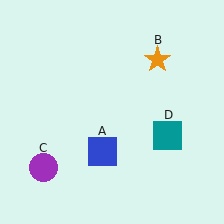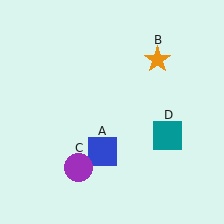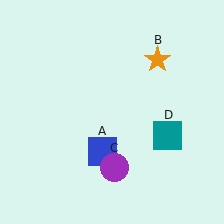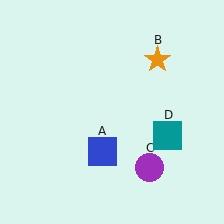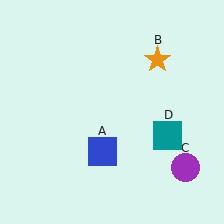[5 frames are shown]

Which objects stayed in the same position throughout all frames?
Blue square (object A) and orange star (object B) and teal square (object D) remained stationary.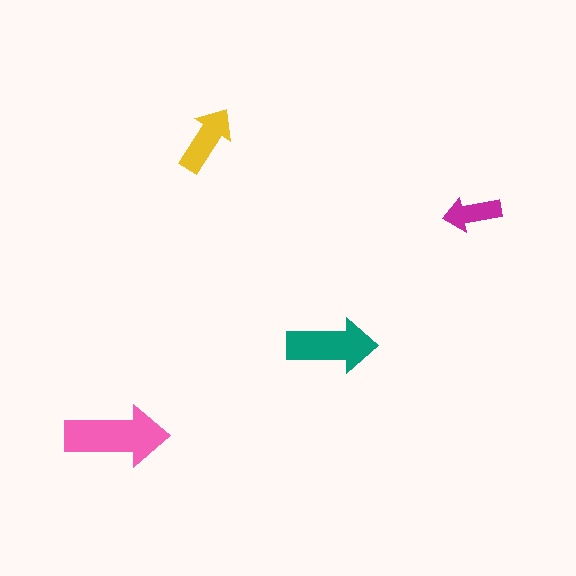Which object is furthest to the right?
The magenta arrow is rightmost.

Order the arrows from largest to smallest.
the pink one, the teal one, the yellow one, the magenta one.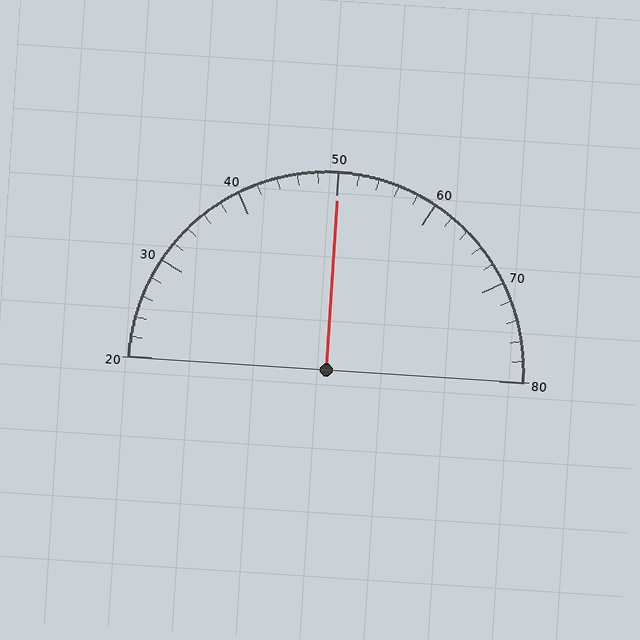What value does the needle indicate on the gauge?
The needle indicates approximately 50.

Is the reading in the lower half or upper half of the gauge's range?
The reading is in the upper half of the range (20 to 80).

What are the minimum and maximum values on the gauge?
The gauge ranges from 20 to 80.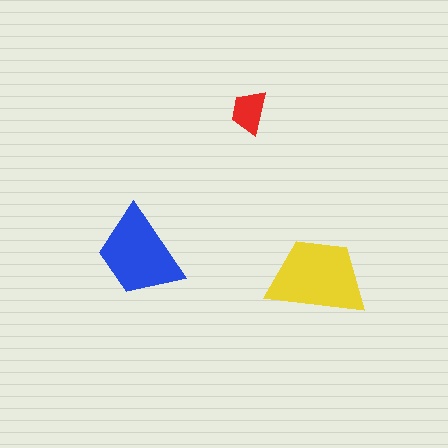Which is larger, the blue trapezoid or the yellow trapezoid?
The yellow one.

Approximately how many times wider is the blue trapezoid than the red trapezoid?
About 2 times wider.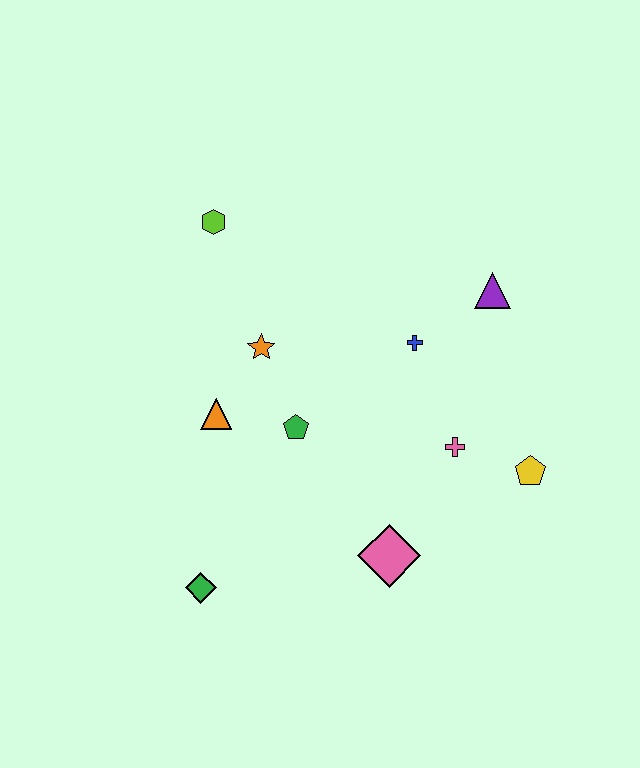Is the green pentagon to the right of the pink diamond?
No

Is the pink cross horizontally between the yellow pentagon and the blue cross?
Yes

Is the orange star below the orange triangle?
No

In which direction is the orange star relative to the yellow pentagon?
The orange star is to the left of the yellow pentagon.